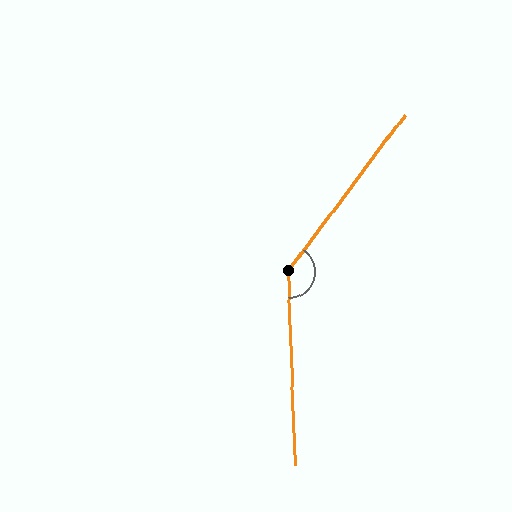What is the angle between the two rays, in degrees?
Approximately 141 degrees.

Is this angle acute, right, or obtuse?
It is obtuse.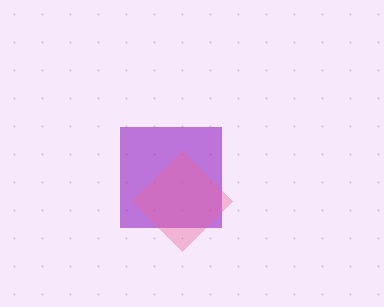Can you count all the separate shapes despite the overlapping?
Yes, there are 2 separate shapes.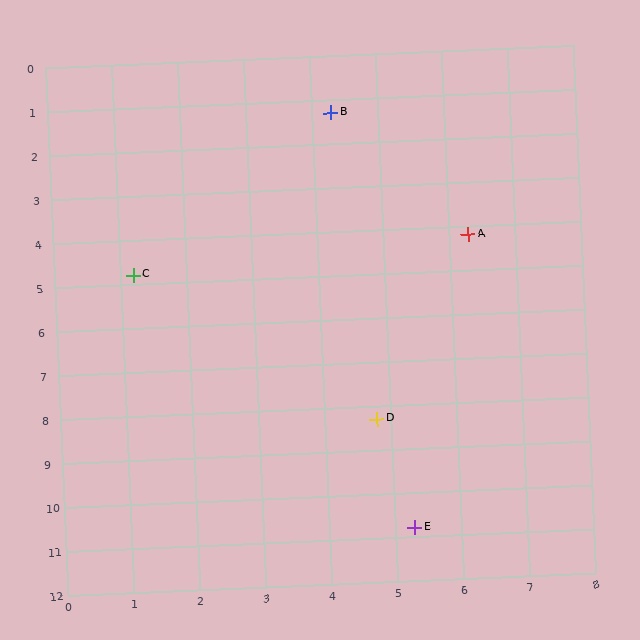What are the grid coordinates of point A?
Point A is at approximately (6.3, 4.2).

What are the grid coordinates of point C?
Point C is at approximately (1.2, 4.8).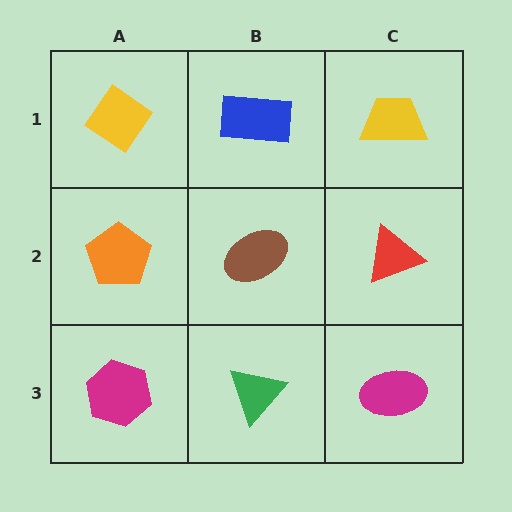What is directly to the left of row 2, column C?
A brown ellipse.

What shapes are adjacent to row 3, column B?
A brown ellipse (row 2, column B), a magenta hexagon (row 3, column A), a magenta ellipse (row 3, column C).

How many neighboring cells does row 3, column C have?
2.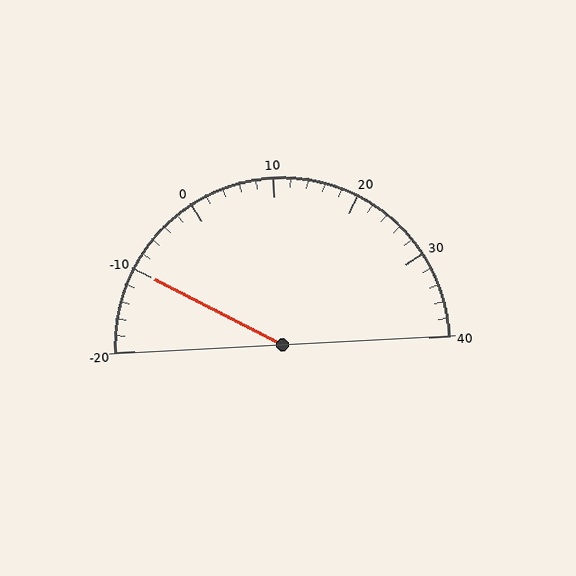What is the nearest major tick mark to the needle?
The nearest major tick mark is -10.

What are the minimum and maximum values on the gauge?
The gauge ranges from -20 to 40.